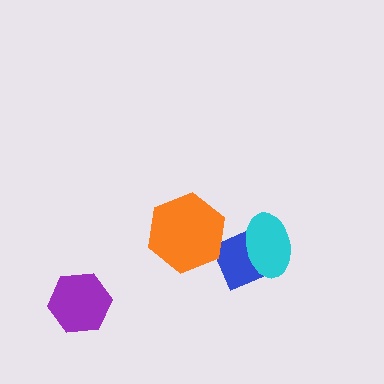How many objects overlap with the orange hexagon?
1 object overlaps with the orange hexagon.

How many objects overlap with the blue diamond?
2 objects overlap with the blue diamond.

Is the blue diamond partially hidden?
Yes, it is partially covered by another shape.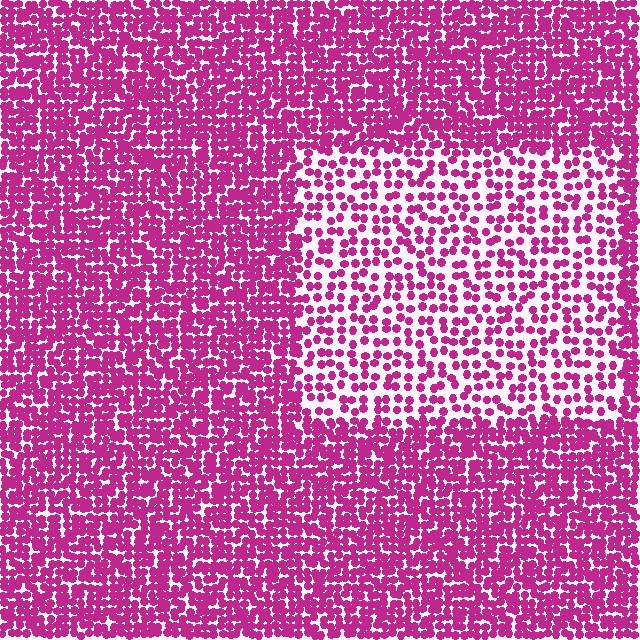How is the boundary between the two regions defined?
The boundary is defined by a change in element density (approximately 2.1x ratio). All elements are the same color, size, and shape.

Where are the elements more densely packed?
The elements are more densely packed outside the rectangle boundary.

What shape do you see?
I see a rectangle.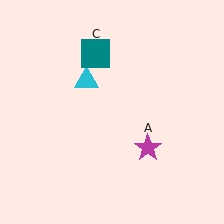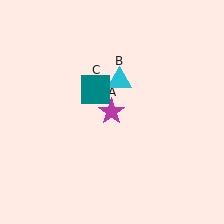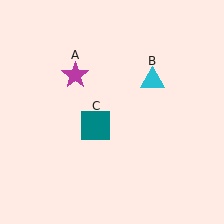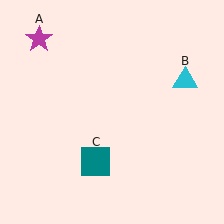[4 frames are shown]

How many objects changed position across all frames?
3 objects changed position: magenta star (object A), cyan triangle (object B), teal square (object C).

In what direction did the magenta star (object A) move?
The magenta star (object A) moved up and to the left.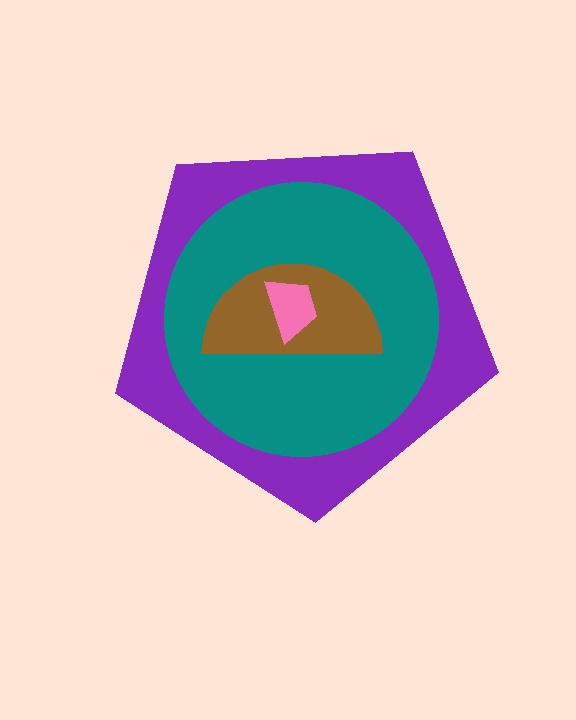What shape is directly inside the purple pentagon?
The teal circle.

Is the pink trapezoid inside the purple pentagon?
Yes.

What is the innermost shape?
The pink trapezoid.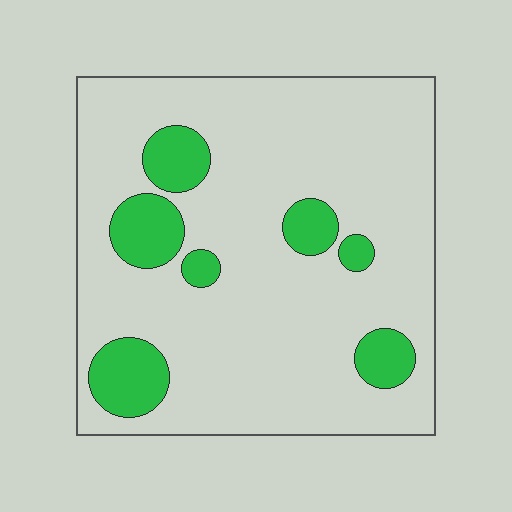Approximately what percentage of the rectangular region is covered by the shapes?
Approximately 15%.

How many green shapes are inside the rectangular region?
7.